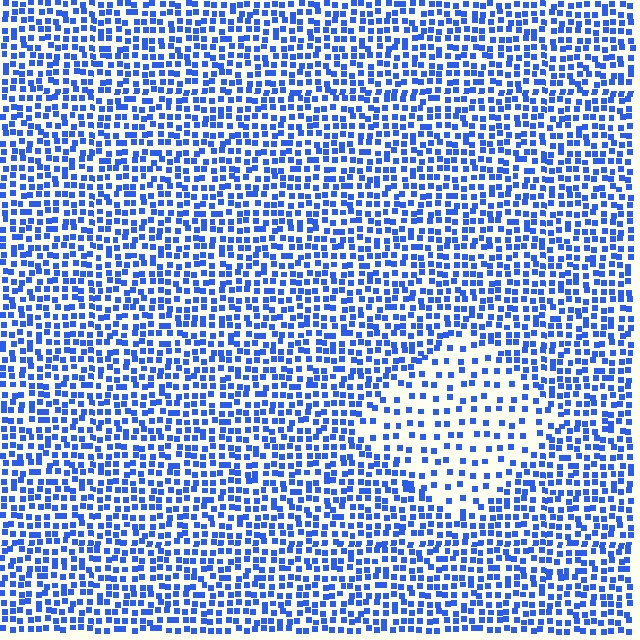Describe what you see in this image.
The image contains small blue elements arranged at two different densities. A diamond-shaped region is visible where the elements are less densely packed than the surrounding area.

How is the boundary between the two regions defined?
The boundary is defined by a change in element density (approximately 2.1x ratio). All elements are the same color, size, and shape.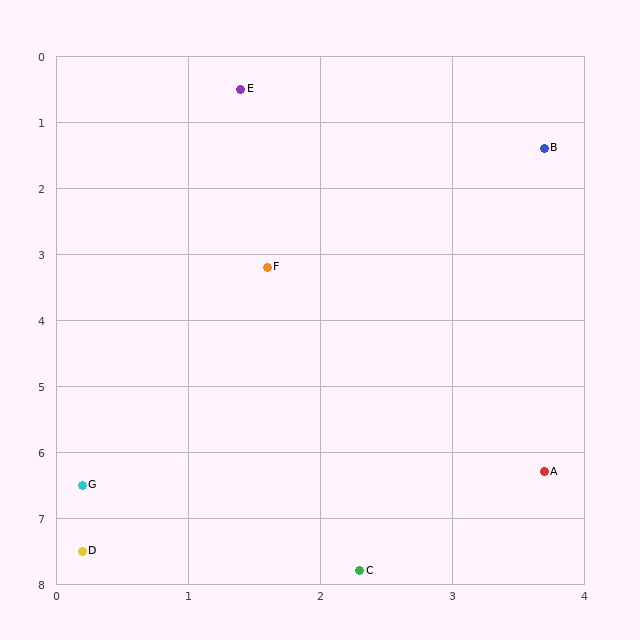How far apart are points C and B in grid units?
Points C and B are about 6.6 grid units apart.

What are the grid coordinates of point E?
Point E is at approximately (1.4, 0.5).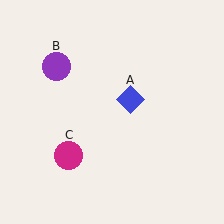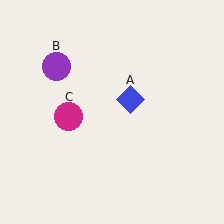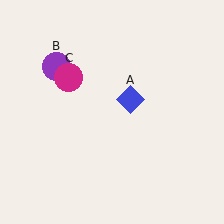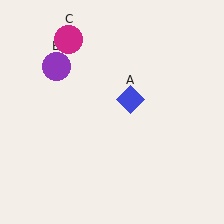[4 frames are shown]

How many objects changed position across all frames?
1 object changed position: magenta circle (object C).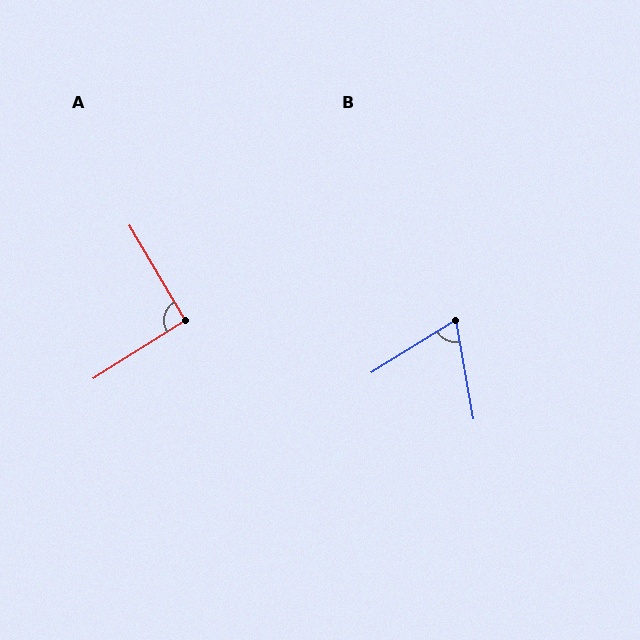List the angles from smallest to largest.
B (68°), A (92°).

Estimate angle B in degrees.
Approximately 68 degrees.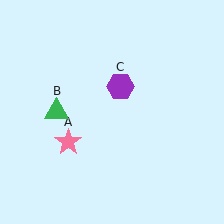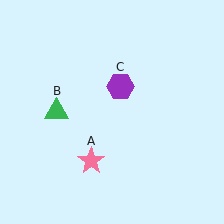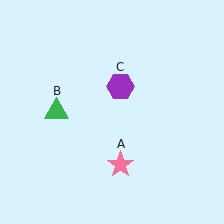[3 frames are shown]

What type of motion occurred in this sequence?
The pink star (object A) rotated counterclockwise around the center of the scene.